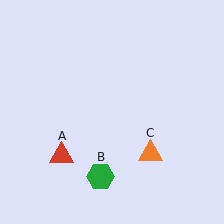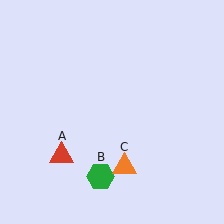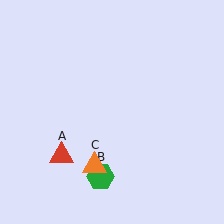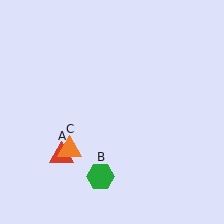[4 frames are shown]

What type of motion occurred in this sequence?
The orange triangle (object C) rotated clockwise around the center of the scene.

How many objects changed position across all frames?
1 object changed position: orange triangle (object C).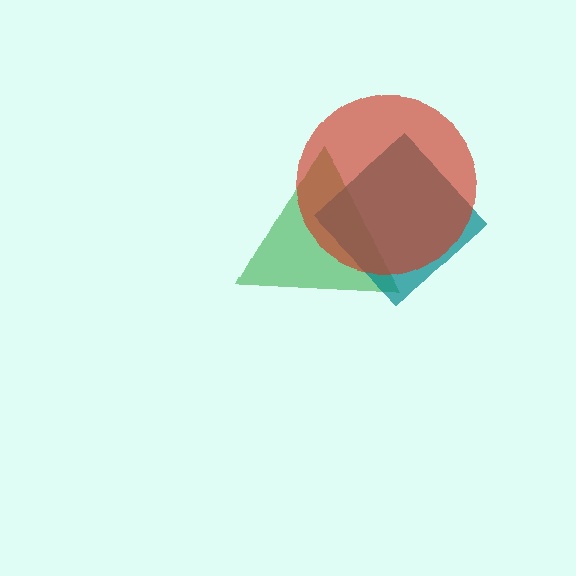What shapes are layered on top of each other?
The layered shapes are: a green triangle, a teal diamond, a red circle.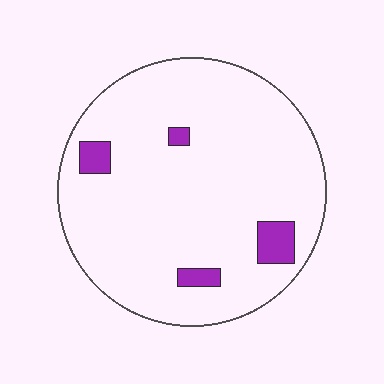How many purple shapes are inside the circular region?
4.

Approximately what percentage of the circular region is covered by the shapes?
Approximately 5%.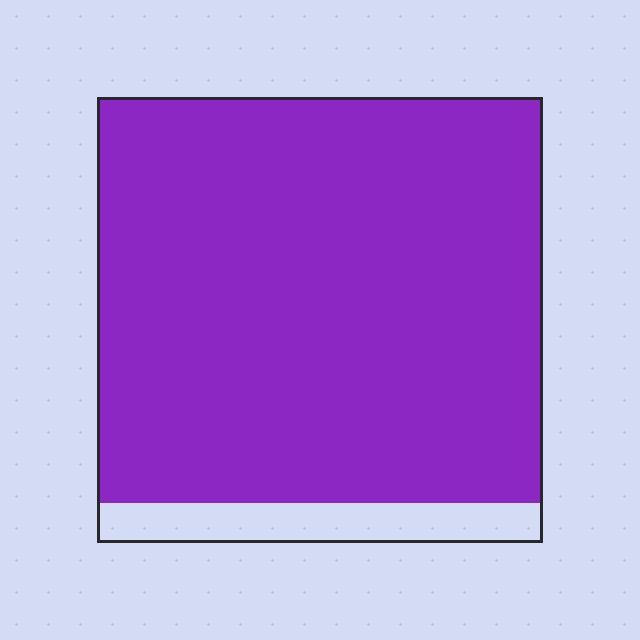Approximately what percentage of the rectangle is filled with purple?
Approximately 90%.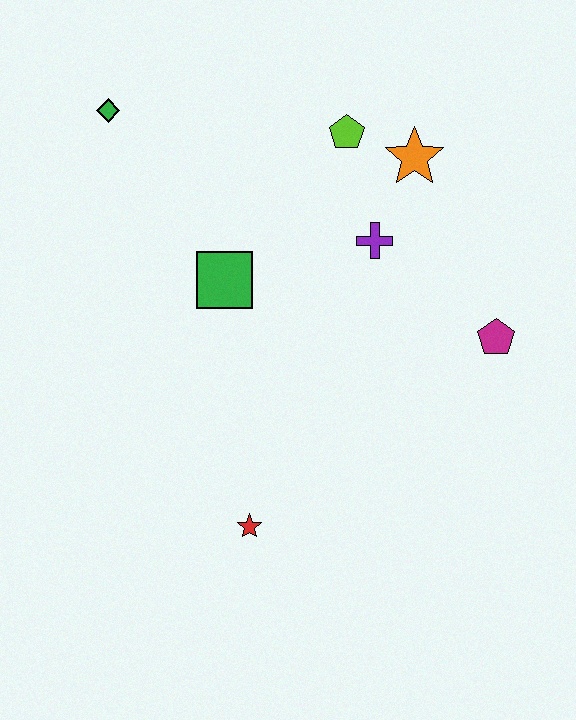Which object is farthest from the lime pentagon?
The red star is farthest from the lime pentagon.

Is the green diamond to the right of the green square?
No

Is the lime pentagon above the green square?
Yes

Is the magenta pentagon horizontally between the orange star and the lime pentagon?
No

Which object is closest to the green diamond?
The green square is closest to the green diamond.